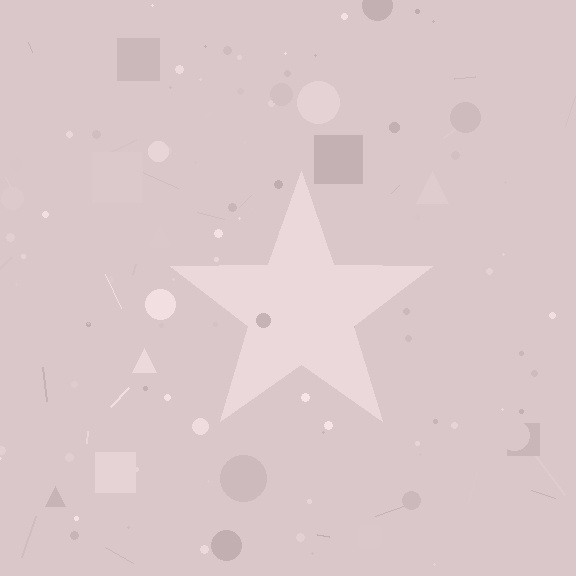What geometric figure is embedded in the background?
A star is embedded in the background.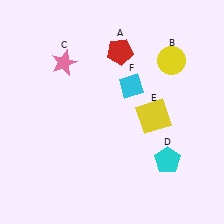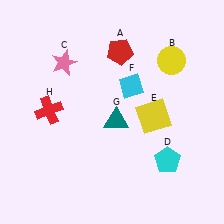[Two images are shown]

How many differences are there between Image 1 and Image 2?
There are 2 differences between the two images.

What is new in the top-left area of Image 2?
A red cross (H) was added in the top-left area of Image 2.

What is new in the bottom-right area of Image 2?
A teal triangle (G) was added in the bottom-right area of Image 2.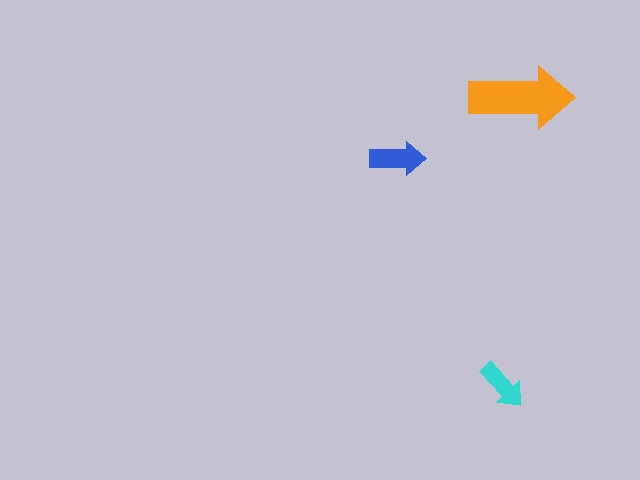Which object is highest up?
The orange arrow is topmost.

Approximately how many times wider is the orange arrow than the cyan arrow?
About 2 times wider.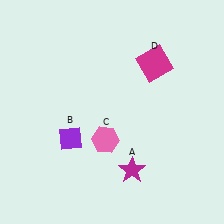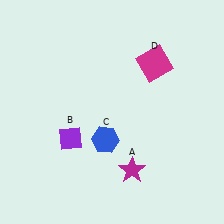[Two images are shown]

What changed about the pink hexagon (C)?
In Image 1, C is pink. In Image 2, it changed to blue.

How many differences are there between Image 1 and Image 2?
There is 1 difference between the two images.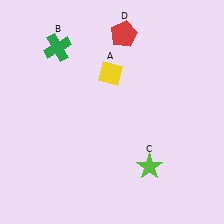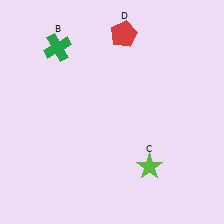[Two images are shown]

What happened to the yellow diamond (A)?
The yellow diamond (A) was removed in Image 2. It was in the top-left area of Image 1.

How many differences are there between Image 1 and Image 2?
There is 1 difference between the two images.